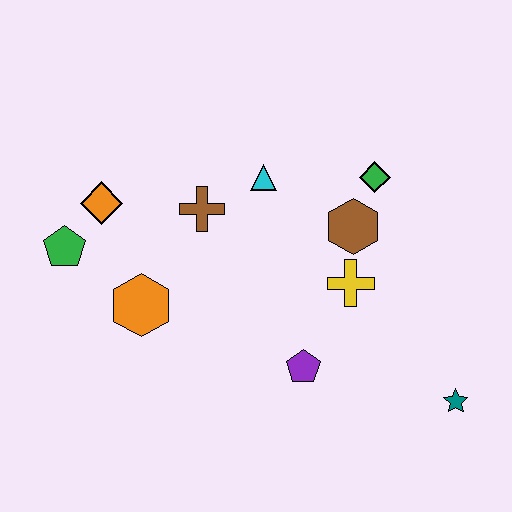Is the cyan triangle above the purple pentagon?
Yes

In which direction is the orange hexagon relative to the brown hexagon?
The orange hexagon is to the left of the brown hexagon.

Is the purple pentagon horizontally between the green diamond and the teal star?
No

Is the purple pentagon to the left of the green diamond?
Yes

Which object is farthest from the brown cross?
The teal star is farthest from the brown cross.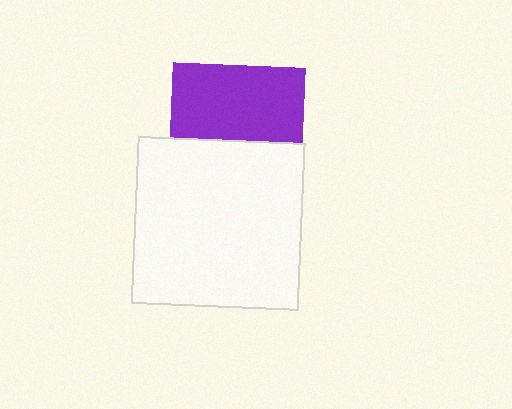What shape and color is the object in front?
The object in front is a white square.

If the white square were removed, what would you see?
You would see the complete purple square.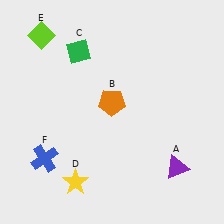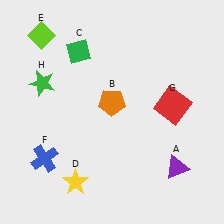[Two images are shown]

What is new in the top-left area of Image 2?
A green star (H) was added in the top-left area of Image 2.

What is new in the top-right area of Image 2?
A red square (G) was added in the top-right area of Image 2.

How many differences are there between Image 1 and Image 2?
There are 2 differences between the two images.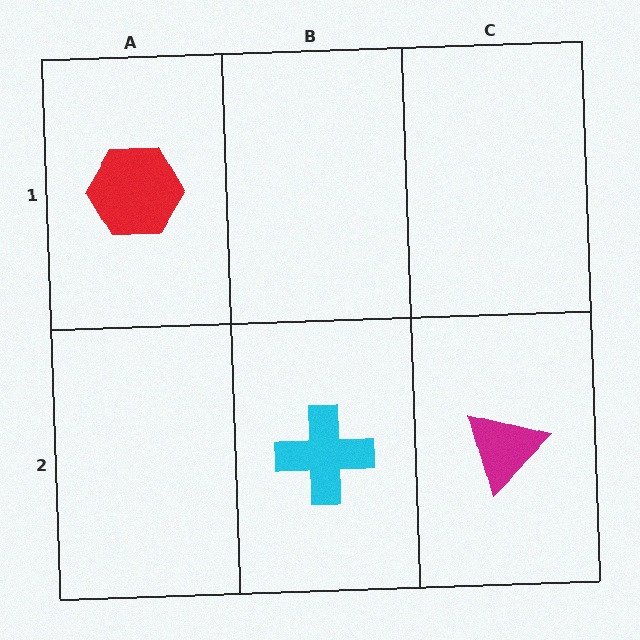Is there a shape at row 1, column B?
No, that cell is empty.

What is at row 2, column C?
A magenta triangle.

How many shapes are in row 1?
1 shape.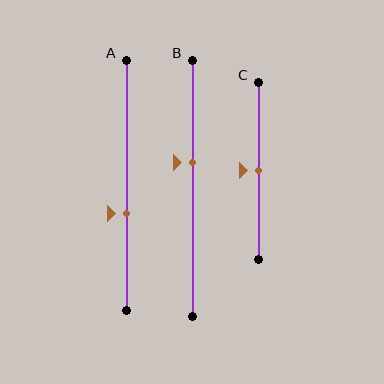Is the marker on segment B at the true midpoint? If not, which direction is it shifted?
No, the marker on segment B is shifted upward by about 10% of the segment length.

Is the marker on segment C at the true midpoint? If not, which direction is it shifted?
Yes, the marker on segment C is at the true midpoint.